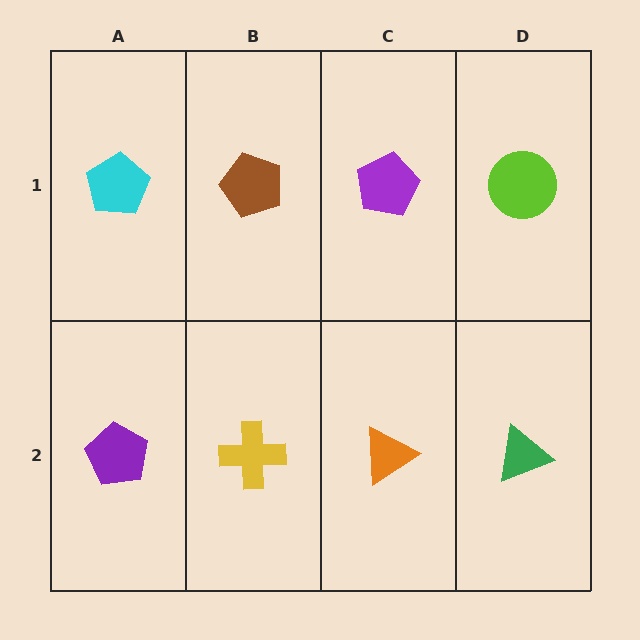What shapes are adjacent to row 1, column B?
A yellow cross (row 2, column B), a cyan pentagon (row 1, column A), a purple pentagon (row 1, column C).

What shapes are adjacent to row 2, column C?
A purple pentagon (row 1, column C), a yellow cross (row 2, column B), a green triangle (row 2, column D).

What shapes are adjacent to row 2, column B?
A brown pentagon (row 1, column B), a purple pentagon (row 2, column A), an orange triangle (row 2, column C).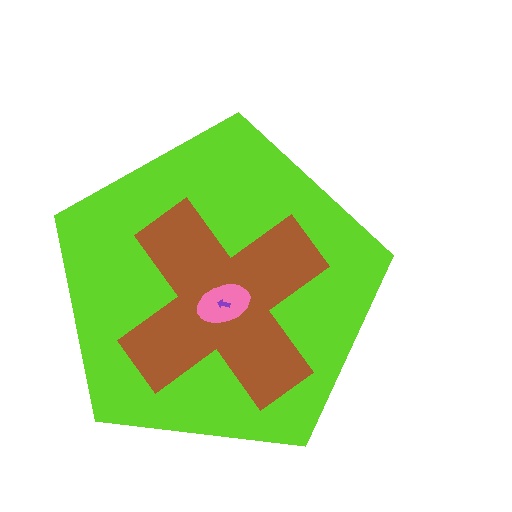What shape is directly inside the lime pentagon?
The brown cross.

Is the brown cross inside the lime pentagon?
Yes.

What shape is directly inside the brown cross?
The pink ellipse.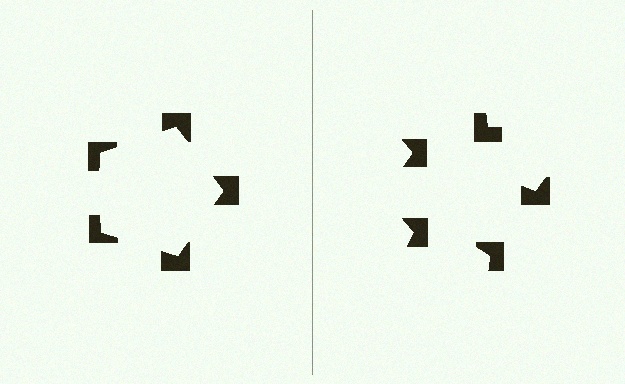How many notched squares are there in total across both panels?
10 — 5 on each side.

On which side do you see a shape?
An illusory pentagon appears on the left side. On the right side the wedge cuts are rotated, so no coherent shape forms.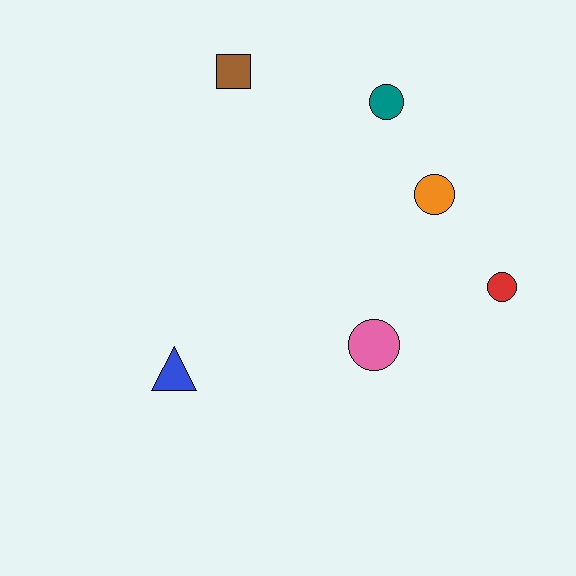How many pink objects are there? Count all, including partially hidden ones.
There is 1 pink object.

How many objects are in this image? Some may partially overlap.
There are 6 objects.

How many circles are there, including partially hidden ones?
There are 4 circles.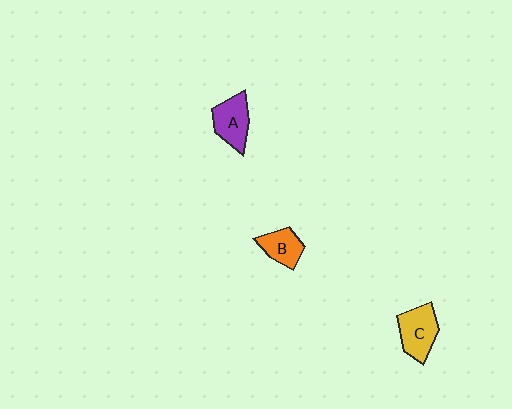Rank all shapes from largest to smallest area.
From largest to smallest: C (yellow), A (purple), B (orange).